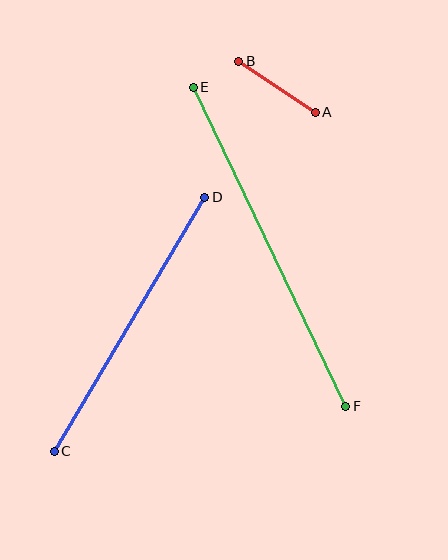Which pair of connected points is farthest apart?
Points E and F are farthest apart.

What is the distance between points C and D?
The distance is approximately 295 pixels.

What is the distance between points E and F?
The distance is approximately 354 pixels.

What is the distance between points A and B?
The distance is approximately 92 pixels.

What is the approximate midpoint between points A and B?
The midpoint is at approximately (277, 87) pixels.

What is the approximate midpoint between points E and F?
The midpoint is at approximately (270, 247) pixels.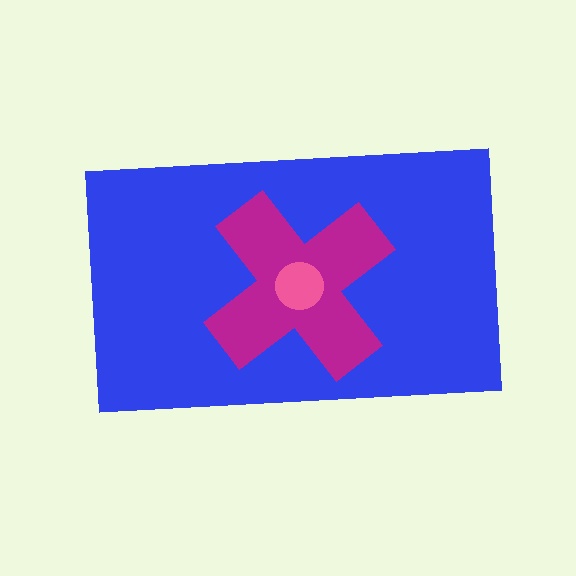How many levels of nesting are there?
3.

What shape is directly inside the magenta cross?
The pink circle.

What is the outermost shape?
The blue rectangle.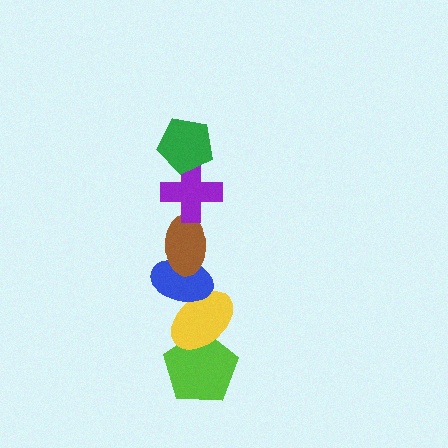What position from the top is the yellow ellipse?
The yellow ellipse is 5th from the top.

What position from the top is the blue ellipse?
The blue ellipse is 4th from the top.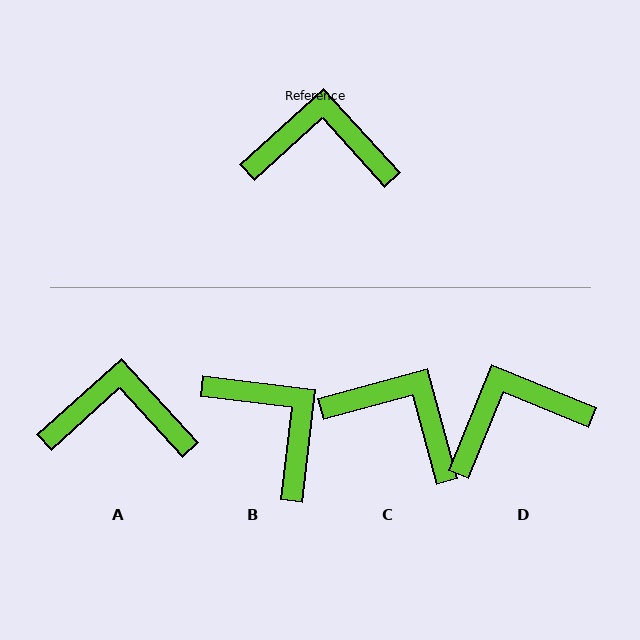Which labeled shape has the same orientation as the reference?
A.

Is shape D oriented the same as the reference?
No, it is off by about 26 degrees.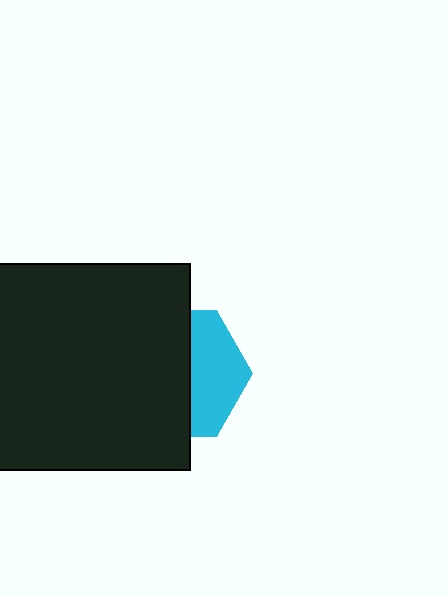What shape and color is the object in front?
The object in front is a black rectangle.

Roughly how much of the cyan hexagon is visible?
A small part of it is visible (roughly 39%).